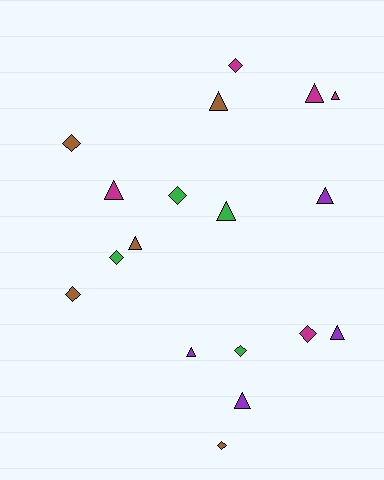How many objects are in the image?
There are 18 objects.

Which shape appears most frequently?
Triangle, with 10 objects.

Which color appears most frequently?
Brown, with 5 objects.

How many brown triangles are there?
There are 2 brown triangles.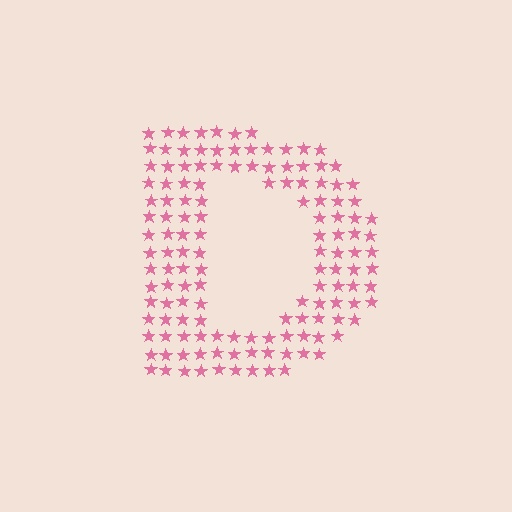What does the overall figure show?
The overall figure shows the letter D.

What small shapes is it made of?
It is made of small stars.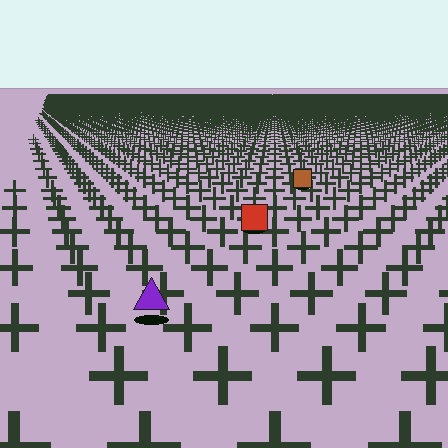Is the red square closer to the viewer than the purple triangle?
No. The purple triangle is closer — you can tell from the texture gradient: the ground texture is coarser near it.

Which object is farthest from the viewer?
The brown square is farthest from the viewer. It appears smaller and the ground texture around it is denser.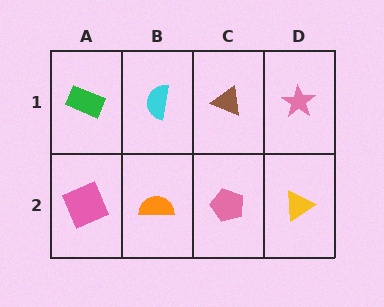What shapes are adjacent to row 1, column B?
An orange semicircle (row 2, column B), a green rectangle (row 1, column A), a brown triangle (row 1, column C).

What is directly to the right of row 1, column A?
A cyan semicircle.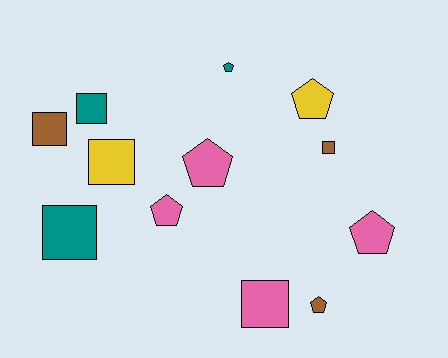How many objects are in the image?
There are 12 objects.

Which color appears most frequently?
Pink, with 4 objects.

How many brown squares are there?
There are 2 brown squares.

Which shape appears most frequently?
Square, with 6 objects.